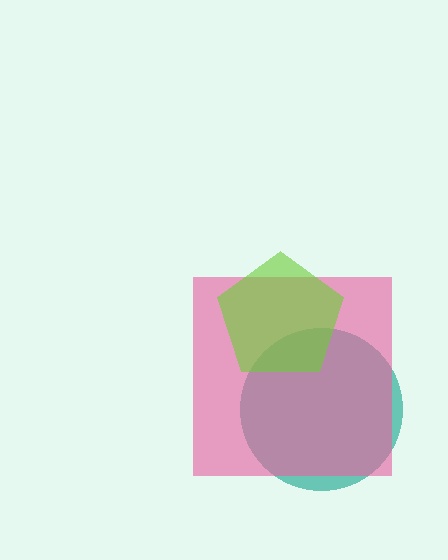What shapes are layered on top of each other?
The layered shapes are: a teal circle, a pink square, a lime pentagon.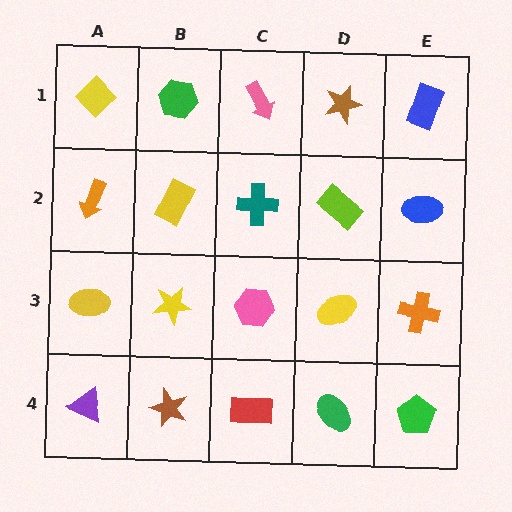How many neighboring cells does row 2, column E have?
3.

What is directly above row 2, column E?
A blue rectangle.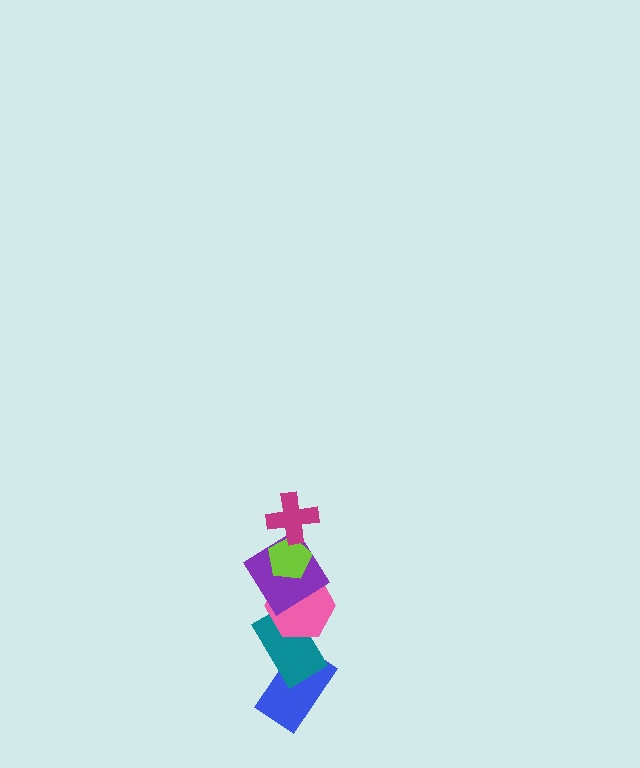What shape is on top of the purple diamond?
The lime pentagon is on top of the purple diamond.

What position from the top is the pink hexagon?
The pink hexagon is 4th from the top.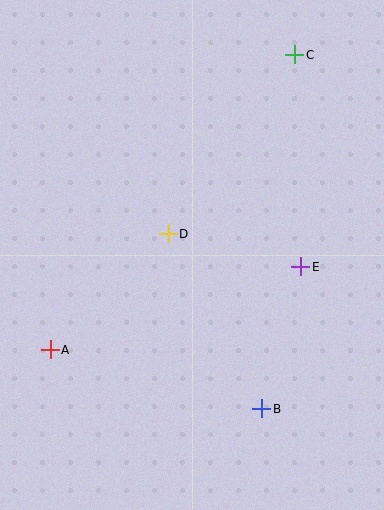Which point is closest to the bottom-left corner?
Point A is closest to the bottom-left corner.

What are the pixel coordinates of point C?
Point C is at (295, 55).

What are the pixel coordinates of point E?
Point E is at (301, 267).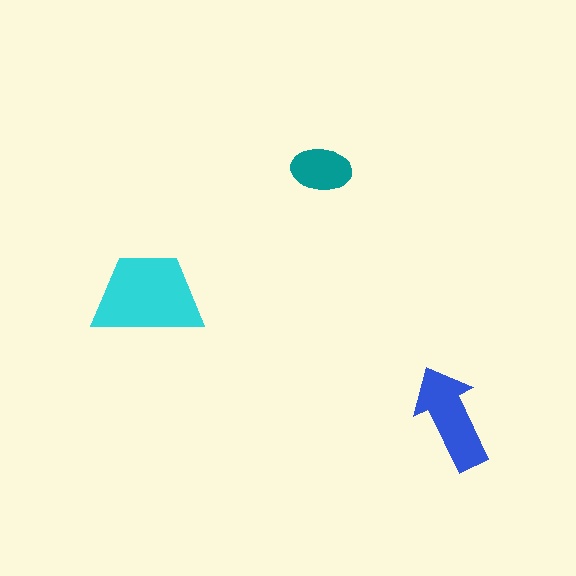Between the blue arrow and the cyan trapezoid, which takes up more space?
The cyan trapezoid.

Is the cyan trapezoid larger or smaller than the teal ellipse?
Larger.